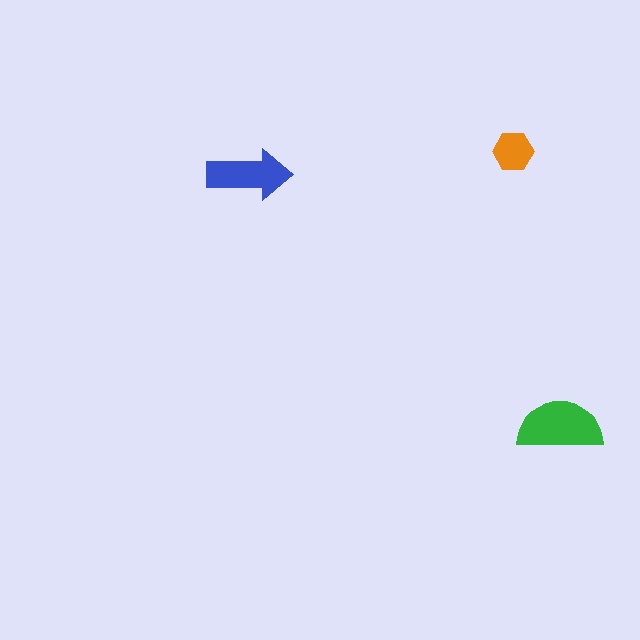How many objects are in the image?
There are 3 objects in the image.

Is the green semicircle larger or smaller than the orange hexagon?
Larger.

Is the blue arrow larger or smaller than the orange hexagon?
Larger.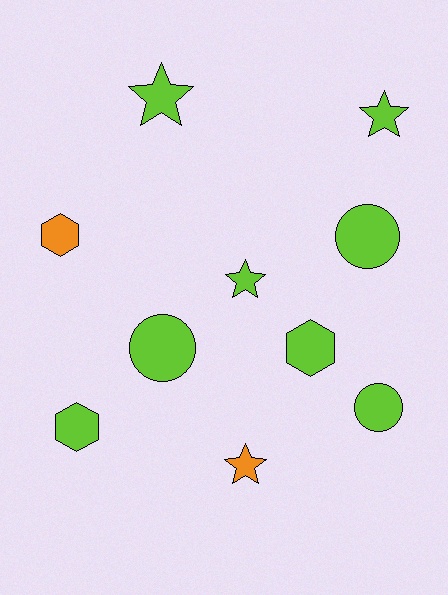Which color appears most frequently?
Lime, with 8 objects.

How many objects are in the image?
There are 10 objects.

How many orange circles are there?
There are no orange circles.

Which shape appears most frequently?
Star, with 4 objects.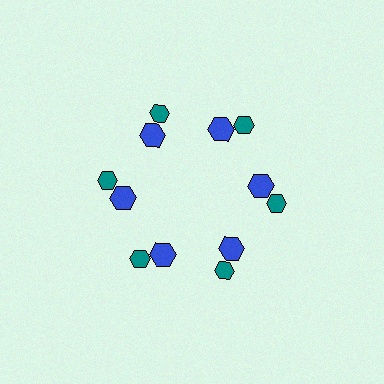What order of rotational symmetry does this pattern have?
This pattern has 6-fold rotational symmetry.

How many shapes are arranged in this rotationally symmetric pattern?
There are 12 shapes, arranged in 6 groups of 2.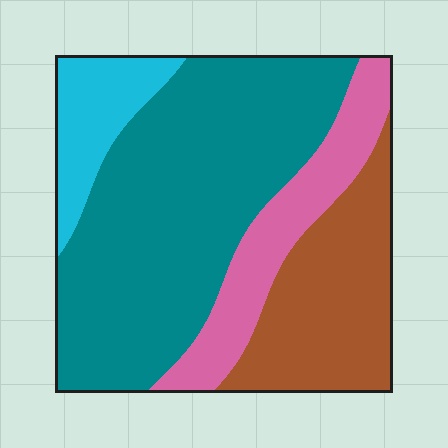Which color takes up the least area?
Cyan, at roughly 10%.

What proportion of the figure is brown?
Brown covers roughly 25% of the figure.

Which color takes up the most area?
Teal, at roughly 50%.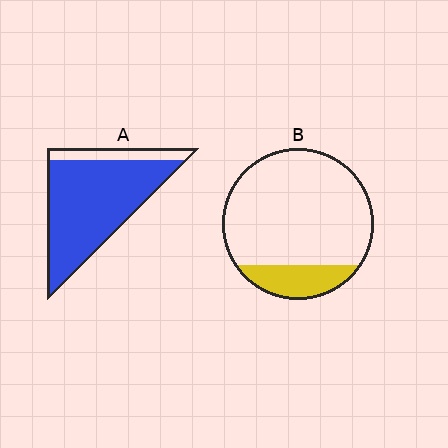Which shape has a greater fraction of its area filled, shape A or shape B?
Shape A.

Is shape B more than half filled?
No.